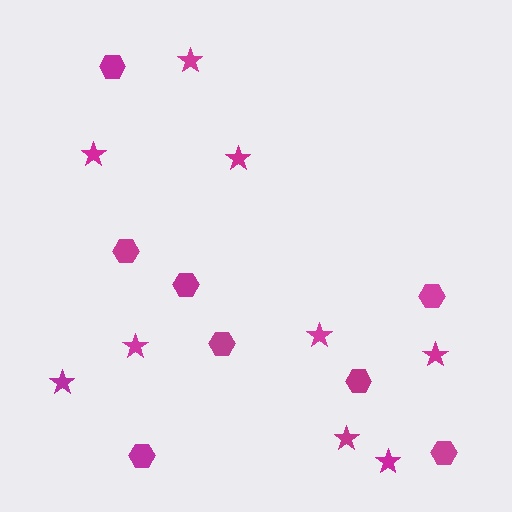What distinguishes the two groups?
There are 2 groups: one group of hexagons (8) and one group of stars (9).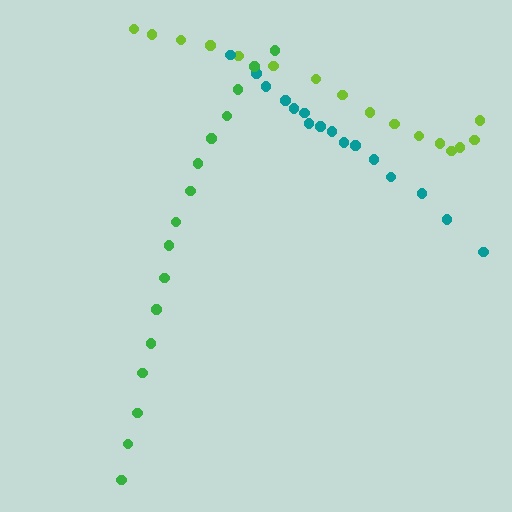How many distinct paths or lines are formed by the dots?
There are 3 distinct paths.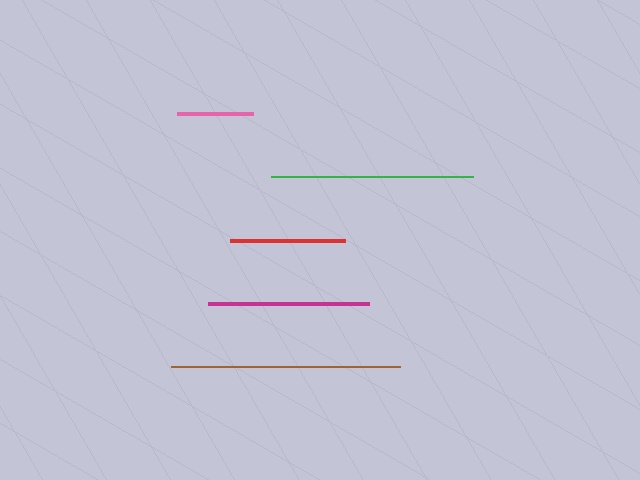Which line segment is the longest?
The brown line is the longest at approximately 229 pixels.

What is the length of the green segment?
The green segment is approximately 202 pixels long.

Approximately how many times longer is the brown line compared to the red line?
The brown line is approximately 2.0 times the length of the red line.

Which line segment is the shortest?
The pink line is the shortest at approximately 75 pixels.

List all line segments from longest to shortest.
From longest to shortest: brown, green, magenta, red, pink.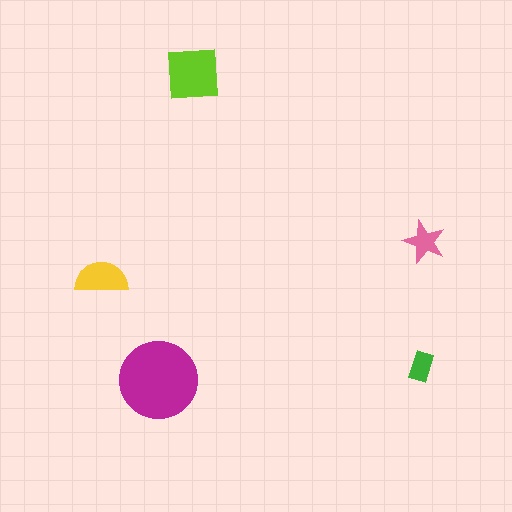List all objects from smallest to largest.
The green rectangle, the pink star, the yellow semicircle, the lime square, the magenta circle.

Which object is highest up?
The lime square is topmost.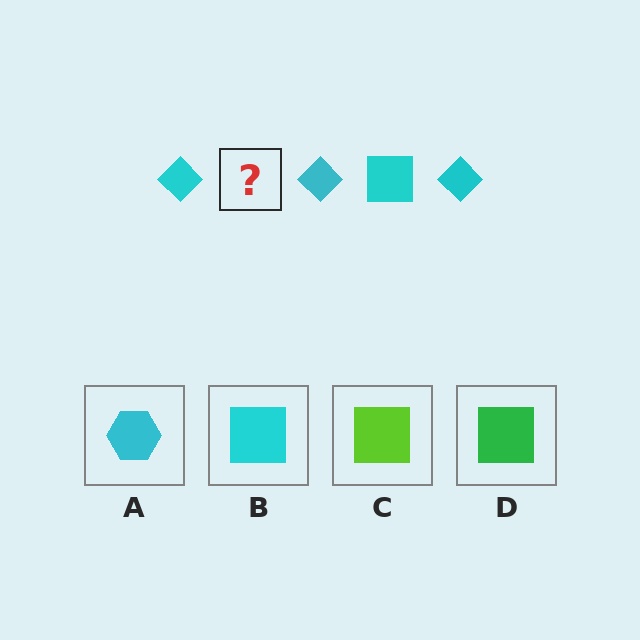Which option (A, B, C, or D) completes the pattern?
B.